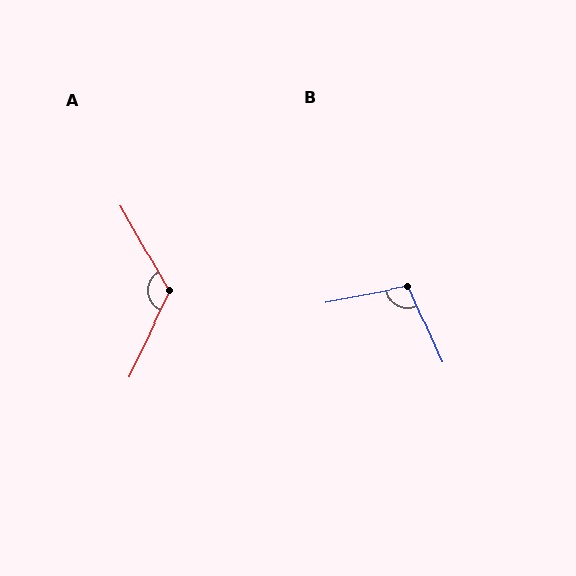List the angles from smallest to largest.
B (103°), A (125°).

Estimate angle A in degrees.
Approximately 125 degrees.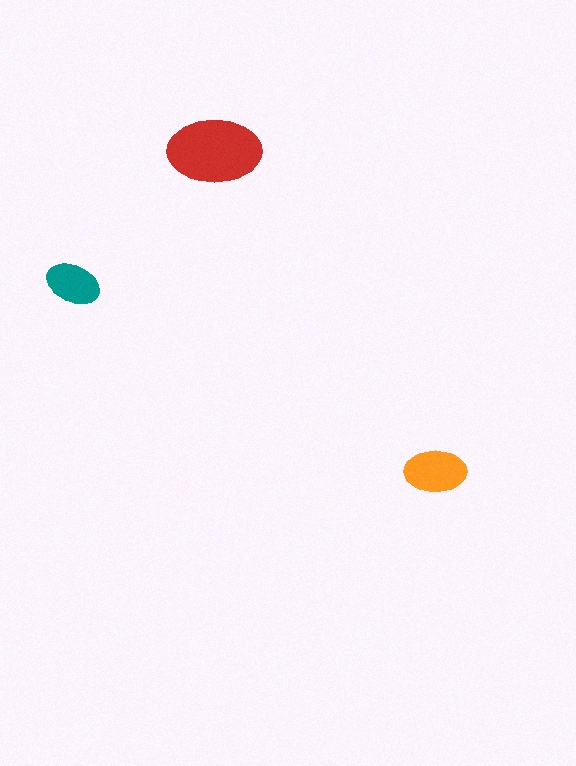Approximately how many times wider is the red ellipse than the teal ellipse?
About 1.5 times wider.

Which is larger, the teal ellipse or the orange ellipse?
The orange one.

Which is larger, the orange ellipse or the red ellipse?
The red one.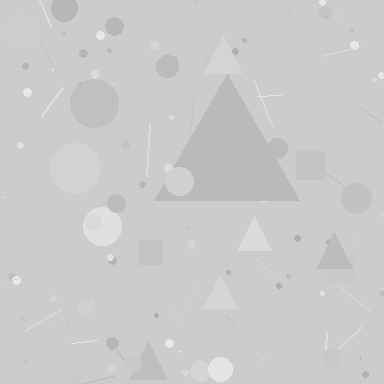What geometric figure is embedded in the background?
A triangle is embedded in the background.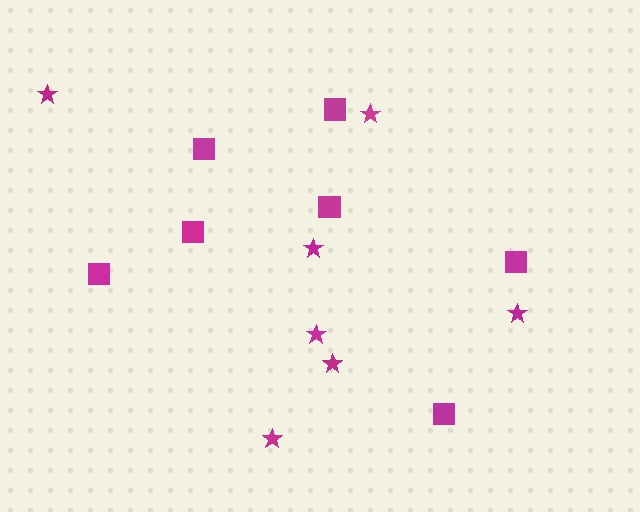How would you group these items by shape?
There are 2 groups: one group of squares (7) and one group of stars (7).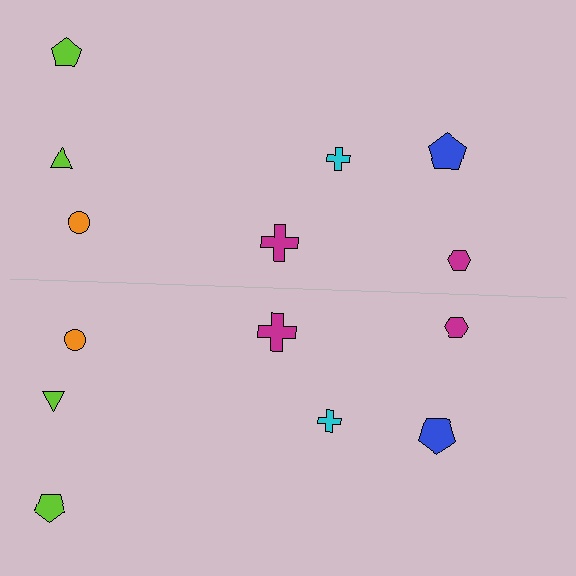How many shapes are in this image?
There are 14 shapes in this image.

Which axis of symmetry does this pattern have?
The pattern has a horizontal axis of symmetry running through the center of the image.